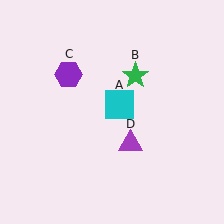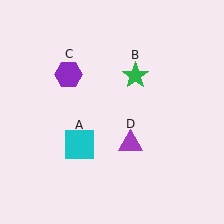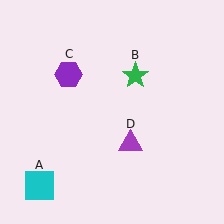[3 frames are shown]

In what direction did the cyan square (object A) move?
The cyan square (object A) moved down and to the left.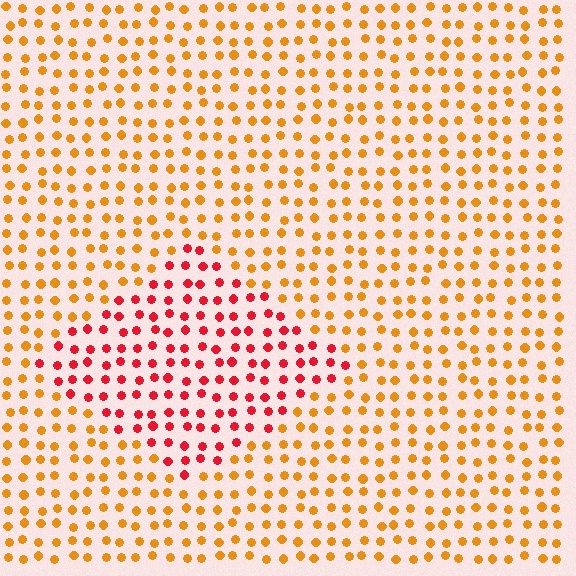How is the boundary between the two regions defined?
The boundary is defined purely by a slight shift in hue (about 43 degrees). Spacing, size, and orientation are identical on both sides.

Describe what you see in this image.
The image is filled with small orange elements in a uniform arrangement. A diamond-shaped region is visible where the elements are tinted to a slightly different hue, forming a subtle color boundary.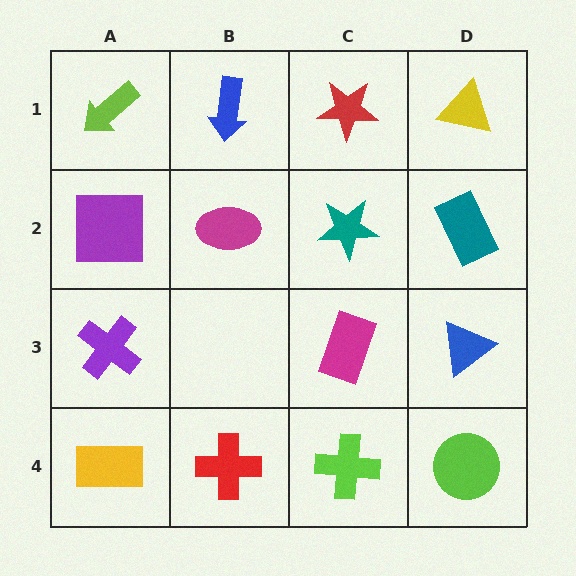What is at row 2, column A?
A purple square.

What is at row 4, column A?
A yellow rectangle.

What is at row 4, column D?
A lime circle.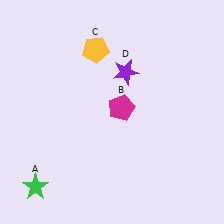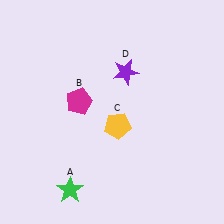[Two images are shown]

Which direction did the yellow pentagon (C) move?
The yellow pentagon (C) moved down.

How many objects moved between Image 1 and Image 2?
3 objects moved between the two images.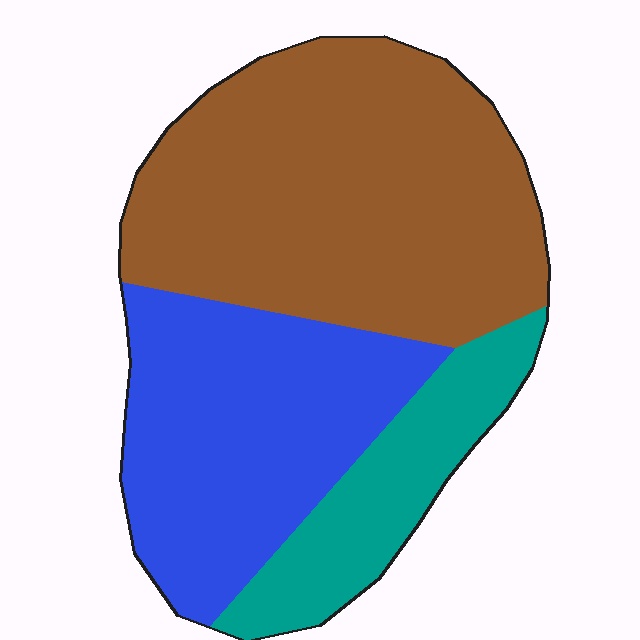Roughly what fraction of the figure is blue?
Blue covers roughly 35% of the figure.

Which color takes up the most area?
Brown, at roughly 50%.